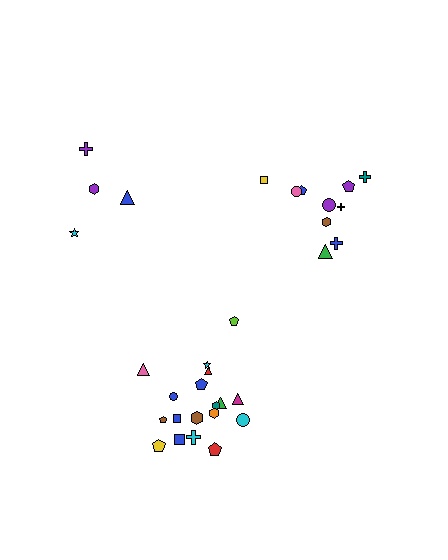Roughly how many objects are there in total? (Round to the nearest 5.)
Roughly 30 objects in total.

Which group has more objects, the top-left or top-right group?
The top-right group.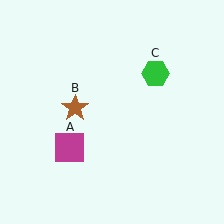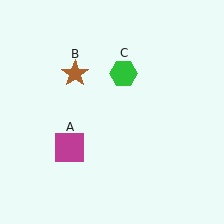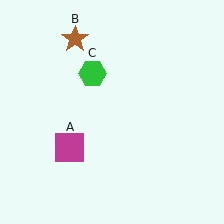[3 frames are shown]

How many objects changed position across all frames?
2 objects changed position: brown star (object B), green hexagon (object C).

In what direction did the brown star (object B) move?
The brown star (object B) moved up.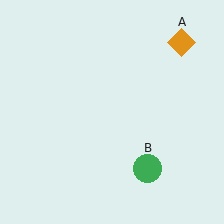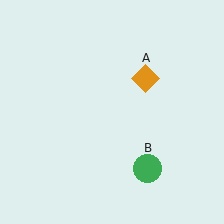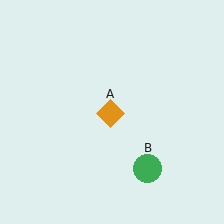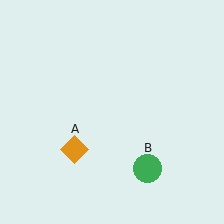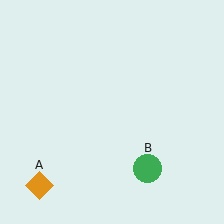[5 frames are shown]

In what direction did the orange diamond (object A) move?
The orange diamond (object A) moved down and to the left.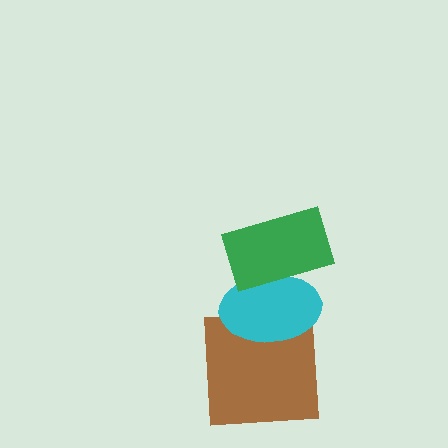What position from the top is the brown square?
The brown square is 3rd from the top.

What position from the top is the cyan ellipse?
The cyan ellipse is 2nd from the top.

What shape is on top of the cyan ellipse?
The green rectangle is on top of the cyan ellipse.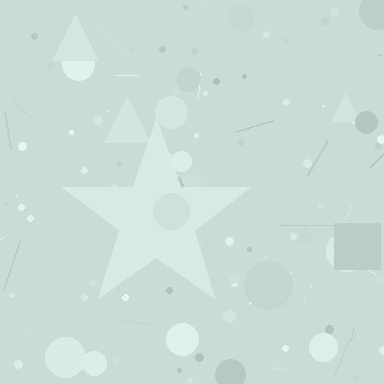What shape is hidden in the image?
A star is hidden in the image.